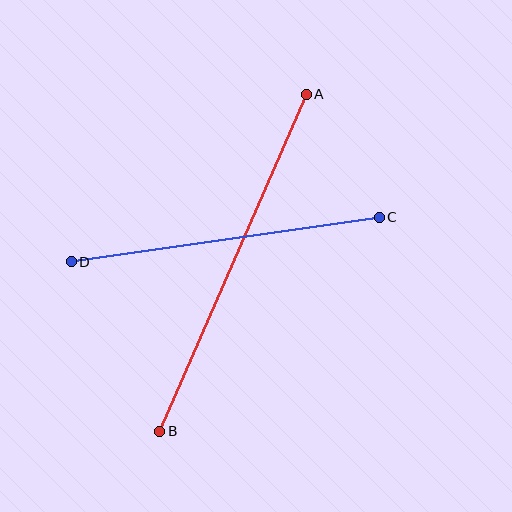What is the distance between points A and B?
The distance is approximately 367 pixels.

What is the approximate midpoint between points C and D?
The midpoint is at approximately (225, 240) pixels.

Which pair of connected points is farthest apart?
Points A and B are farthest apart.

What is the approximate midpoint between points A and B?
The midpoint is at approximately (233, 263) pixels.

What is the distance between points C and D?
The distance is approximately 311 pixels.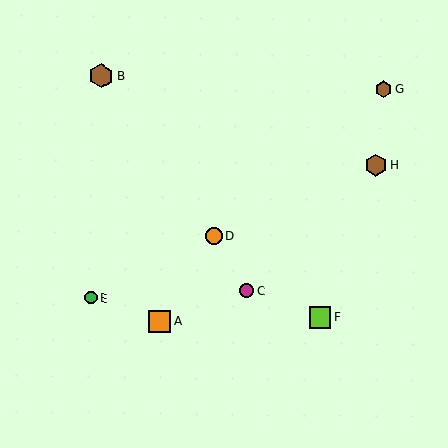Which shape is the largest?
The brown hexagon (labeled B) is the largest.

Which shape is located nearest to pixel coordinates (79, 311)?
The green circle (labeled E) at (91, 298) is nearest to that location.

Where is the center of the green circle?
The center of the green circle is at (91, 298).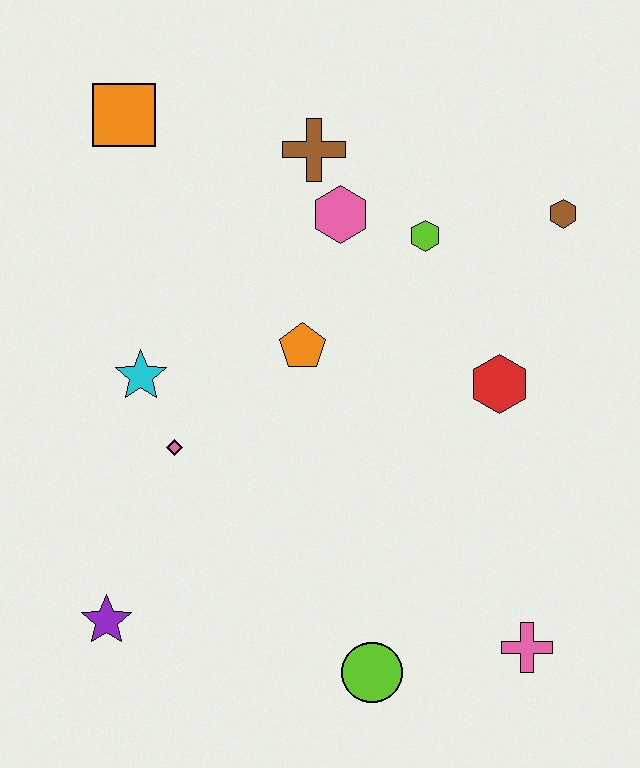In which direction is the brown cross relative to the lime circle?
The brown cross is above the lime circle.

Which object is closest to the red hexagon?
The lime hexagon is closest to the red hexagon.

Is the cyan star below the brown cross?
Yes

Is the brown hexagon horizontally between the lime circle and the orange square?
No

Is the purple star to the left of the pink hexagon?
Yes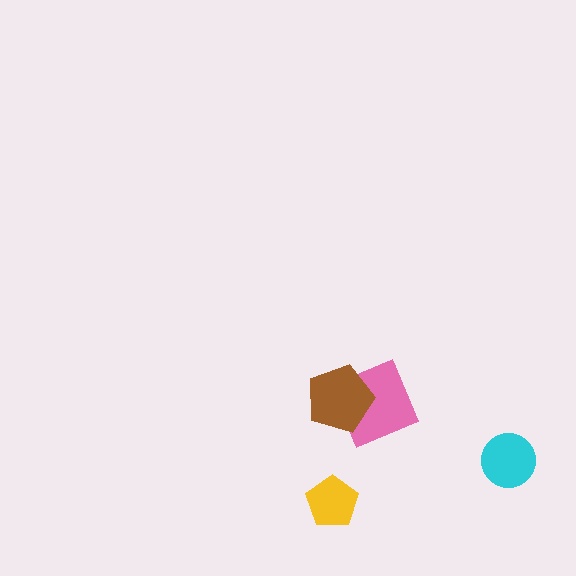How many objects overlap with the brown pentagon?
1 object overlaps with the brown pentagon.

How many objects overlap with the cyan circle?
0 objects overlap with the cyan circle.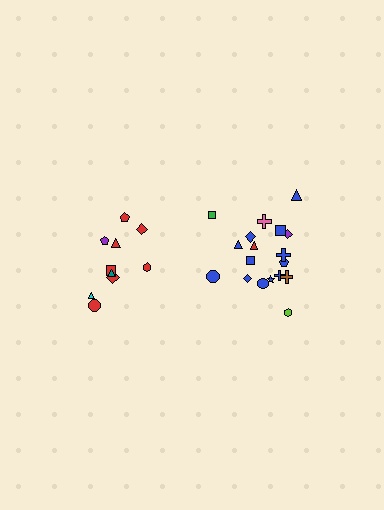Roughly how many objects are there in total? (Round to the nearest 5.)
Roughly 30 objects in total.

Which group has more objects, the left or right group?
The right group.